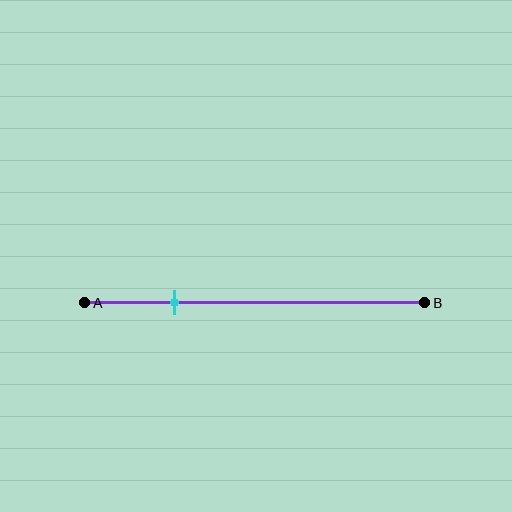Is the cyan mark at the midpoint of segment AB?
No, the mark is at about 25% from A, not at the 50% midpoint.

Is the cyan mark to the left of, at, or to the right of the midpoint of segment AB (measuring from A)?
The cyan mark is to the left of the midpoint of segment AB.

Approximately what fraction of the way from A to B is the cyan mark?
The cyan mark is approximately 25% of the way from A to B.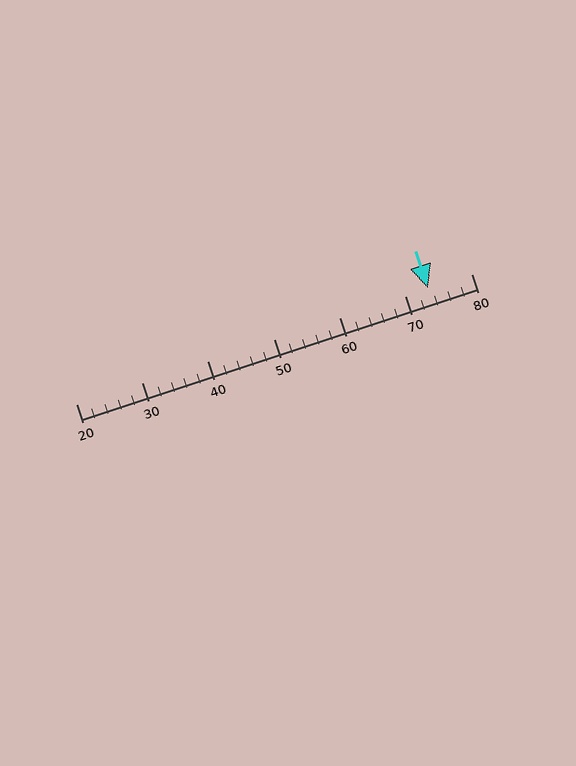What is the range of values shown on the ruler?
The ruler shows values from 20 to 80.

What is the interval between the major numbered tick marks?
The major tick marks are spaced 10 units apart.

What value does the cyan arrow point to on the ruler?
The cyan arrow points to approximately 74.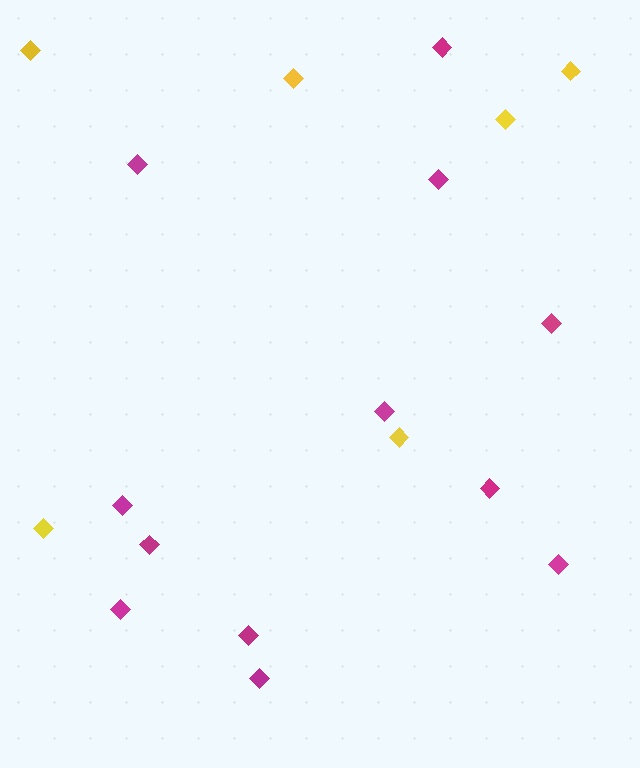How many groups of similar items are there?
There are 2 groups: one group of magenta diamonds (12) and one group of yellow diamonds (6).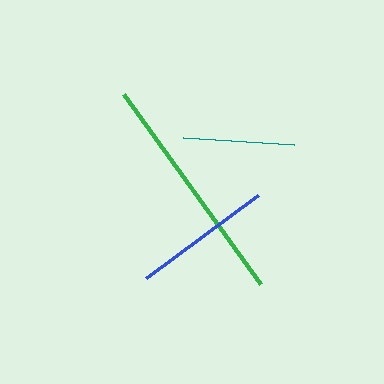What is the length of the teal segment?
The teal segment is approximately 111 pixels long.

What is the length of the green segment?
The green segment is approximately 234 pixels long.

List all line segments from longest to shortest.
From longest to shortest: green, blue, teal.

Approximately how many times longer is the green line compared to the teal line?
The green line is approximately 2.1 times the length of the teal line.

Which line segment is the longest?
The green line is the longest at approximately 234 pixels.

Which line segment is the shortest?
The teal line is the shortest at approximately 111 pixels.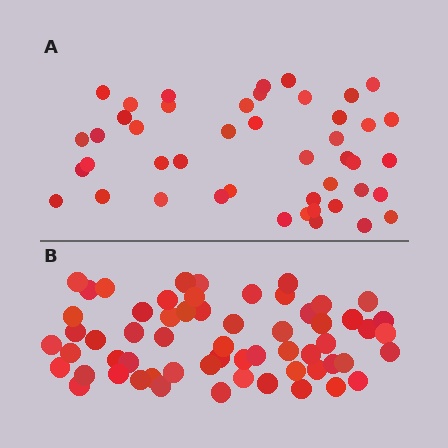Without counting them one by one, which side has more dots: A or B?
Region B (the bottom region) has more dots.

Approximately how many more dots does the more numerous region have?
Region B has approximately 15 more dots than region A.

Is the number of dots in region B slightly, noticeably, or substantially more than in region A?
Region B has noticeably more, but not dramatically so. The ratio is roughly 1.3 to 1.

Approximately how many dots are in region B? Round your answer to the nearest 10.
About 60 dots.